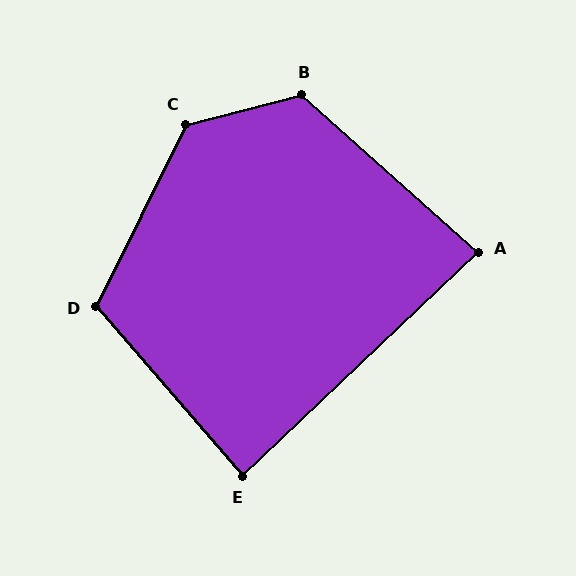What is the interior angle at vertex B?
Approximately 124 degrees (obtuse).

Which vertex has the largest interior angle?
C, at approximately 130 degrees.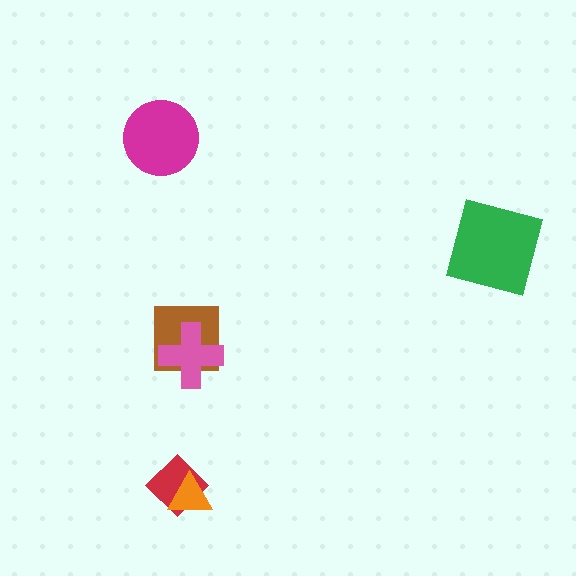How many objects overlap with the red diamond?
1 object overlaps with the red diamond.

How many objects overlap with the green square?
0 objects overlap with the green square.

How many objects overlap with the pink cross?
1 object overlaps with the pink cross.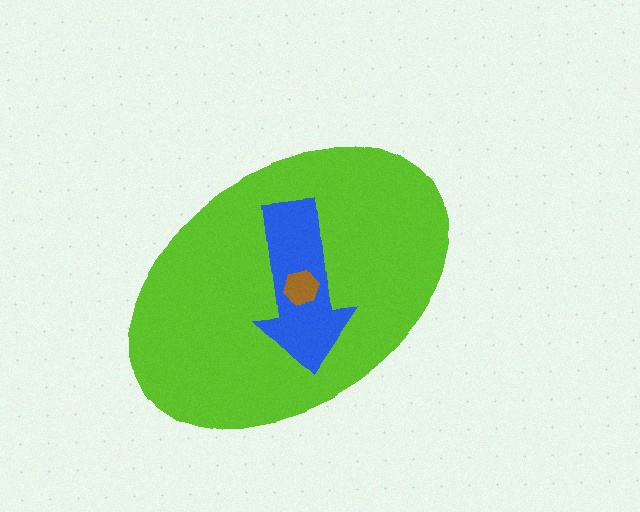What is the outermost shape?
The lime ellipse.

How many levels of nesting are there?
3.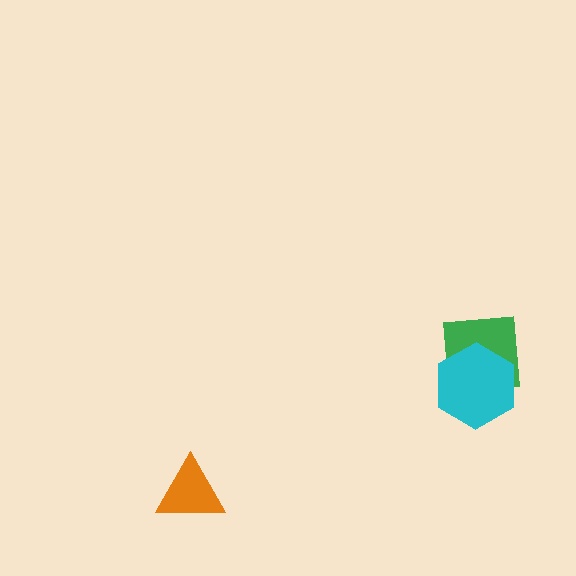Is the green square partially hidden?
Yes, it is partially covered by another shape.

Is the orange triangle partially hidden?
No, no other shape covers it.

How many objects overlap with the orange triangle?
0 objects overlap with the orange triangle.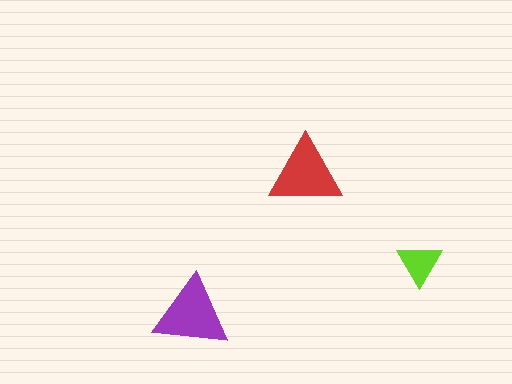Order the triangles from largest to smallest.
the purple one, the red one, the lime one.